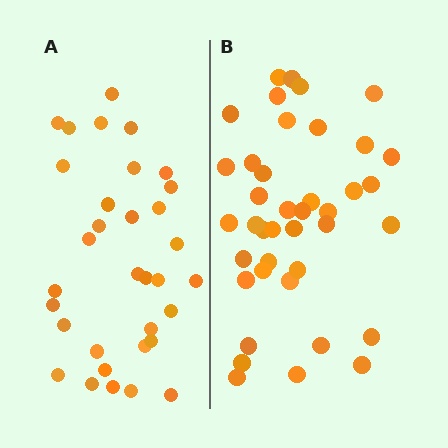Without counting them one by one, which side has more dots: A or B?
Region B (the right region) has more dots.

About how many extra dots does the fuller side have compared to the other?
Region B has roughly 8 or so more dots than region A.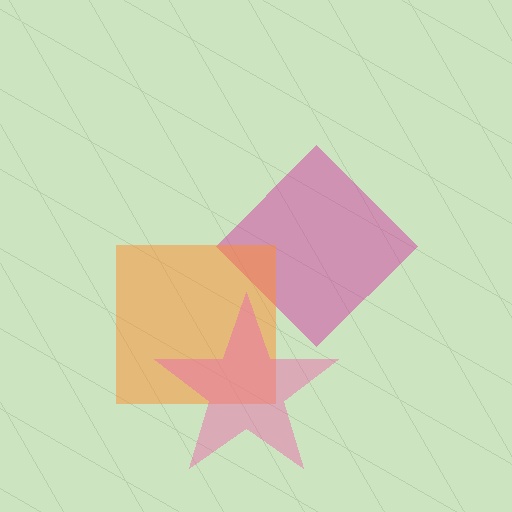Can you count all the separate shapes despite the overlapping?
Yes, there are 3 separate shapes.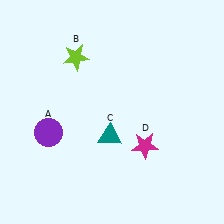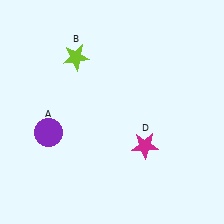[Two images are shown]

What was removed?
The teal triangle (C) was removed in Image 2.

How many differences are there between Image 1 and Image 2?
There is 1 difference between the two images.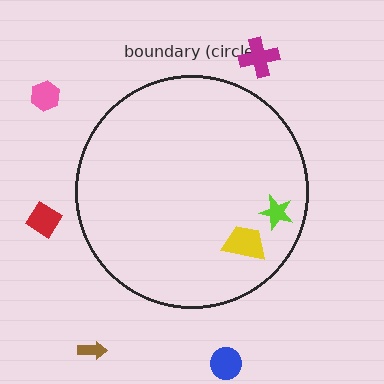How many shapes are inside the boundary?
2 inside, 5 outside.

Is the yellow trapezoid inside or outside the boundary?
Inside.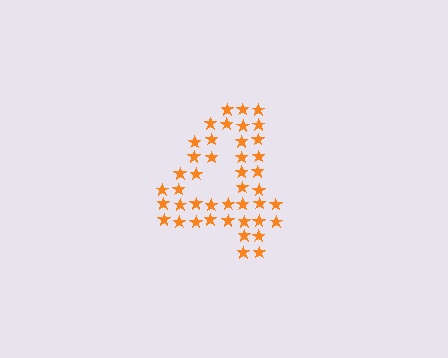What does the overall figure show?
The overall figure shows the digit 4.